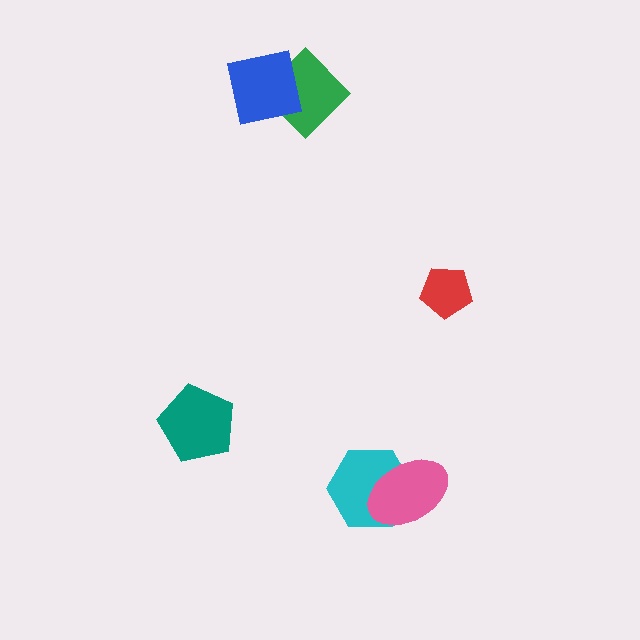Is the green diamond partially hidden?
Yes, it is partially covered by another shape.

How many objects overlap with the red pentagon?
0 objects overlap with the red pentagon.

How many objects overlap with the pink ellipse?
1 object overlaps with the pink ellipse.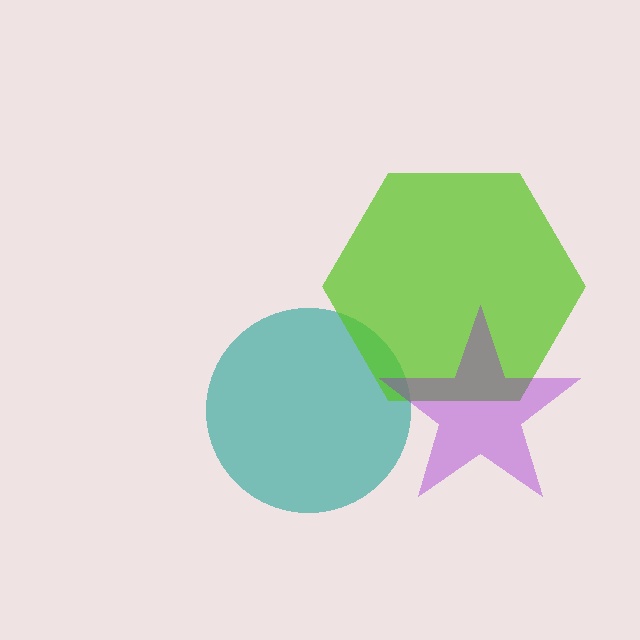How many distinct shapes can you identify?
There are 3 distinct shapes: a teal circle, a lime hexagon, a purple star.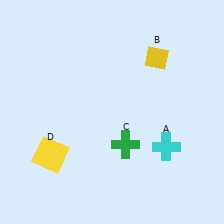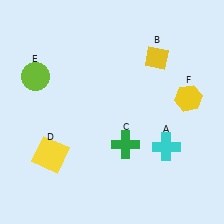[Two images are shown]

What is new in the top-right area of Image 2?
A yellow hexagon (F) was added in the top-right area of Image 2.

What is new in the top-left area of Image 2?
A lime circle (E) was added in the top-left area of Image 2.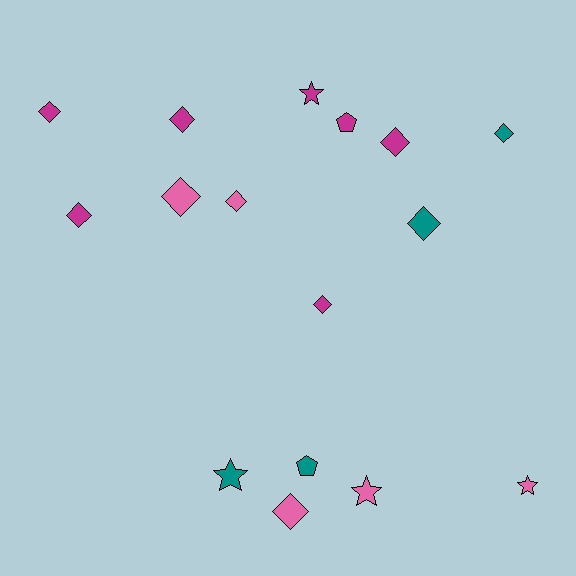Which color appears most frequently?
Magenta, with 7 objects.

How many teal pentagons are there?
There is 1 teal pentagon.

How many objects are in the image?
There are 16 objects.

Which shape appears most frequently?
Diamond, with 10 objects.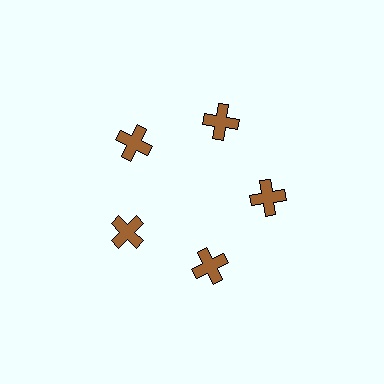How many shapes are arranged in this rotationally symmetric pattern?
There are 5 shapes, arranged in 5 groups of 1.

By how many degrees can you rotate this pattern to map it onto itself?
The pattern maps onto itself every 72 degrees of rotation.